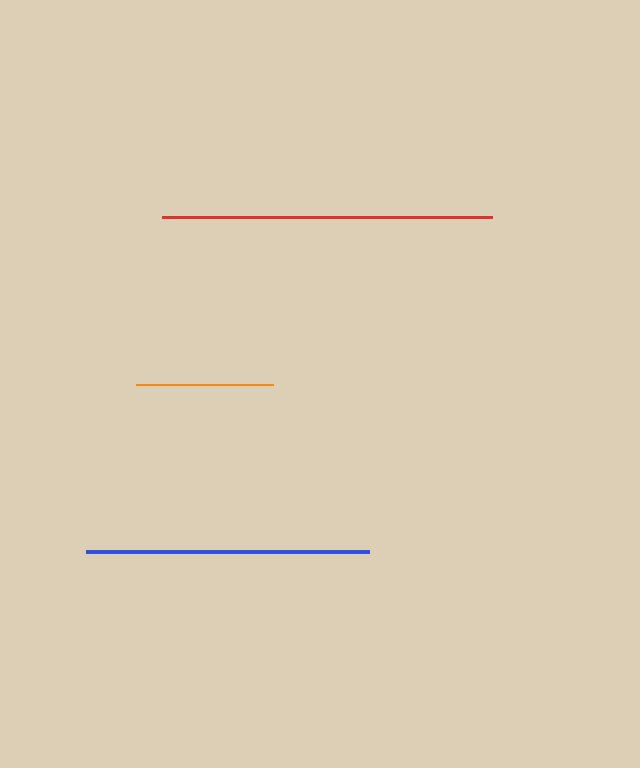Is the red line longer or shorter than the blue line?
The red line is longer than the blue line.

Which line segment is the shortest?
The orange line is the shortest at approximately 137 pixels.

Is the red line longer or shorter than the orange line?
The red line is longer than the orange line.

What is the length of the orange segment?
The orange segment is approximately 137 pixels long.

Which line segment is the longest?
The red line is the longest at approximately 330 pixels.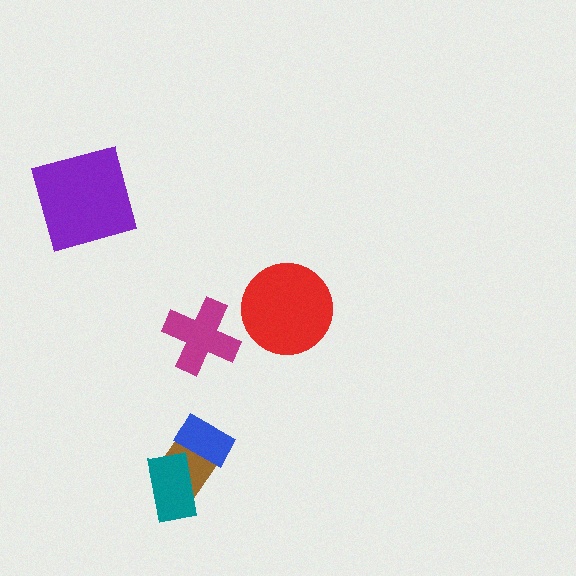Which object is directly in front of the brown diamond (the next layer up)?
The blue rectangle is directly in front of the brown diamond.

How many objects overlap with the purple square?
0 objects overlap with the purple square.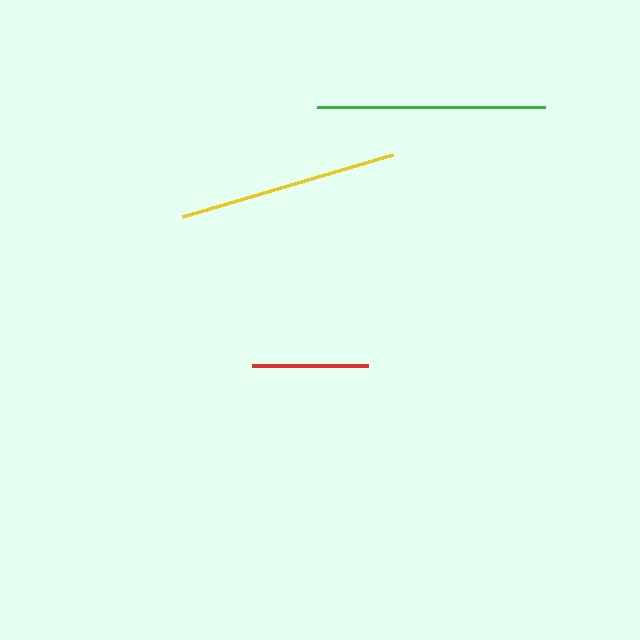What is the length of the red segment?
The red segment is approximately 115 pixels long.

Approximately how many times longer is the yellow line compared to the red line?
The yellow line is approximately 1.9 times the length of the red line.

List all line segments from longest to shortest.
From longest to shortest: green, yellow, red.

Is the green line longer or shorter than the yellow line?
The green line is longer than the yellow line.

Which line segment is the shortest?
The red line is the shortest at approximately 115 pixels.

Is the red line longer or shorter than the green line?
The green line is longer than the red line.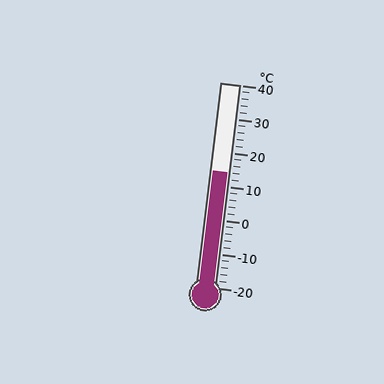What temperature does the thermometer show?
The thermometer shows approximately 14°C.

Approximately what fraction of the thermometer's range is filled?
The thermometer is filled to approximately 55% of its range.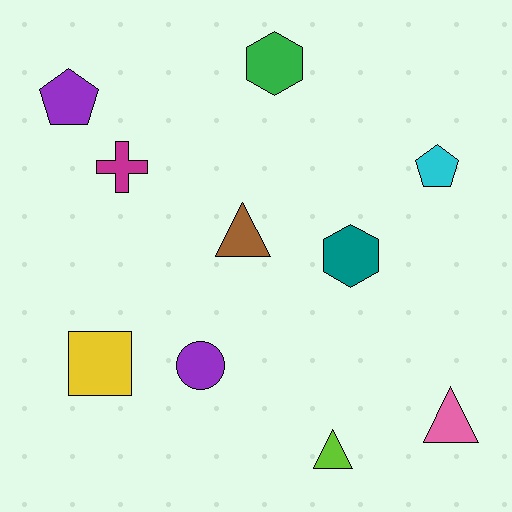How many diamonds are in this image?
There are no diamonds.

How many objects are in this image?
There are 10 objects.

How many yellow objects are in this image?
There is 1 yellow object.